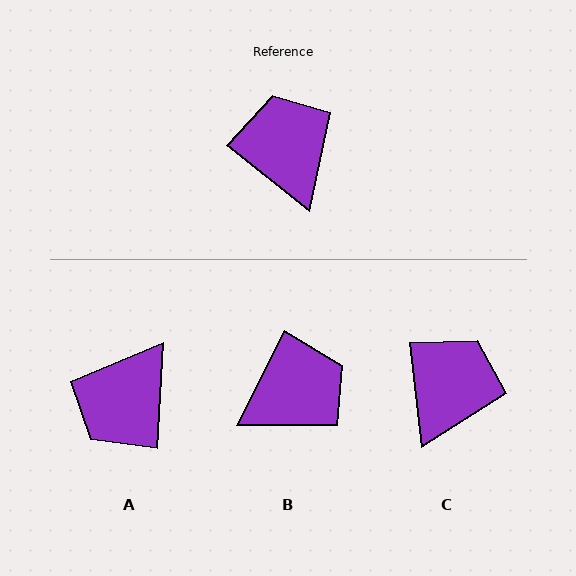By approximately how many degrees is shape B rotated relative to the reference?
Approximately 78 degrees clockwise.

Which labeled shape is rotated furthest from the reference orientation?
A, about 125 degrees away.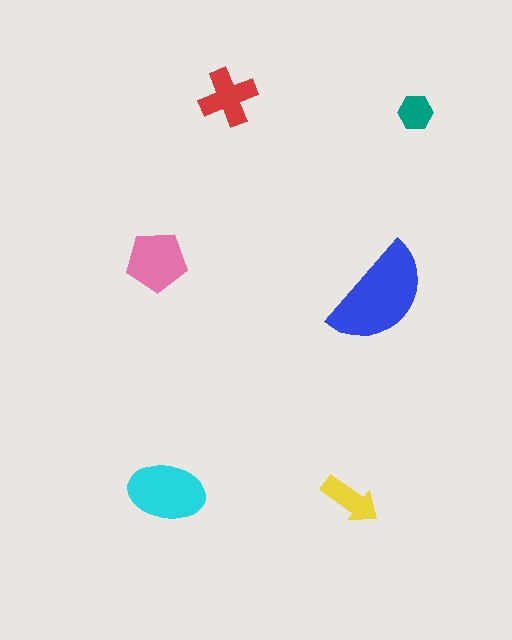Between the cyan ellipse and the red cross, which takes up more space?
The cyan ellipse.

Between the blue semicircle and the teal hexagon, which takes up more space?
The blue semicircle.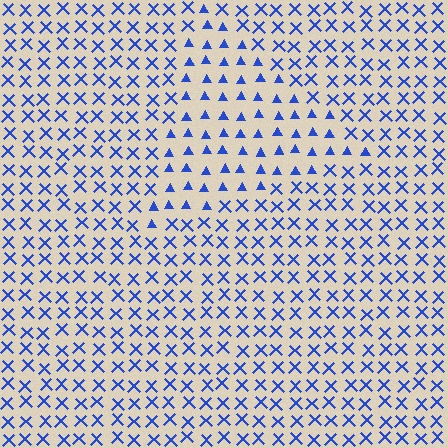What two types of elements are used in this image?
The image uses triangles inside the triangle region and X marks outside it.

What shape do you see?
I see a triangle.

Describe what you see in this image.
The image is filled with small blue elements arranged in a uniform grid. A triangle-shaped region contains triangles, while the surrounding area contains X marks. The boundary is defined purely by the change in element shape.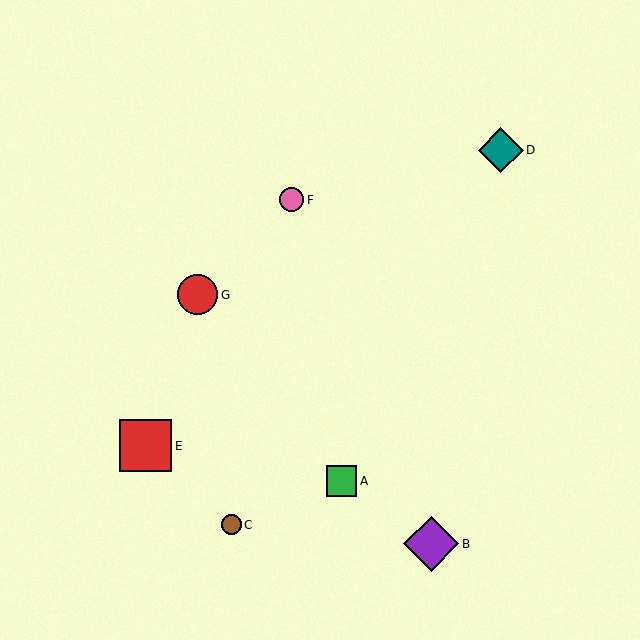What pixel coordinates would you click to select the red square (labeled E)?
Click at (146, 446) to select the red square E.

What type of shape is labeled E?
Shape E is a red square.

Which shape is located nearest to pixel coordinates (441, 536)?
The purple diamond (labeled B) at (431, 544) is nearest to that location.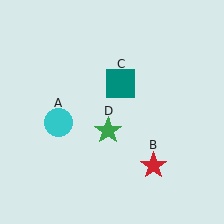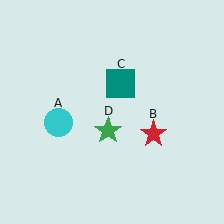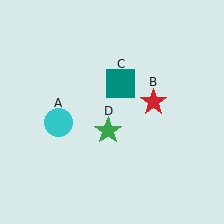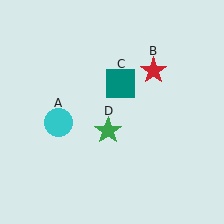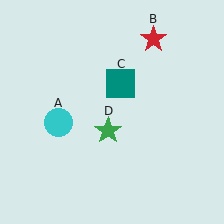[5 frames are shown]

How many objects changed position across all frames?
1 object changed position: red star (object B).